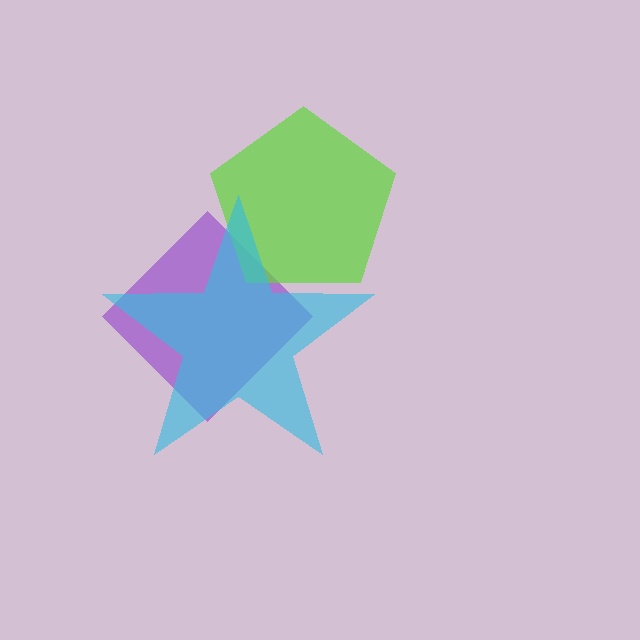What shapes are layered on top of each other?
The layered shapes are: a purple diamond, a lime pentagon, a cyan star.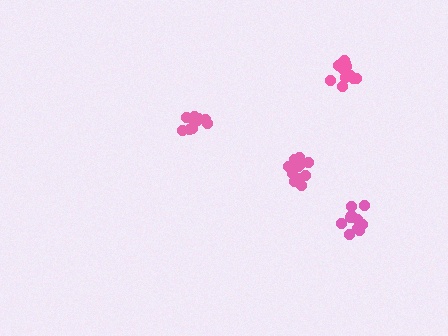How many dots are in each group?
Group 1: 11 dots, Group 2: 11 dots, Group 3: 12 dots, Group 4: 12 dots (46 total).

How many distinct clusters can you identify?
There are 4 distinct clusters.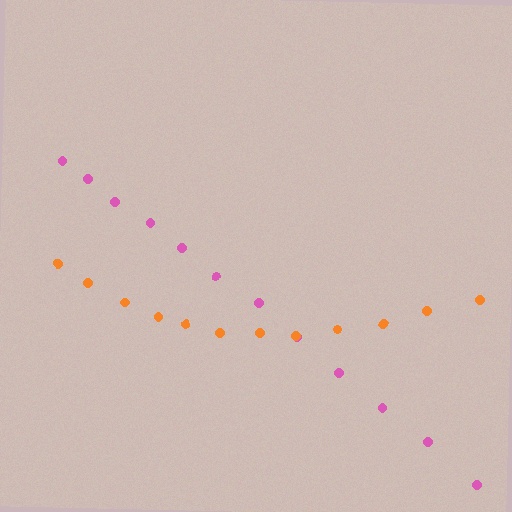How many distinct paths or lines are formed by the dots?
There are 2 distinct paths.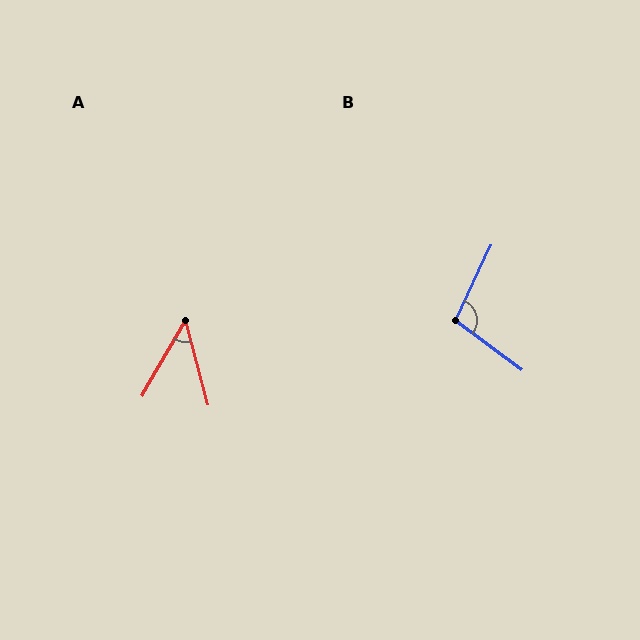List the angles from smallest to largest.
A (45°), B (102°).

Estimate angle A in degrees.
Approximately 45 degrees.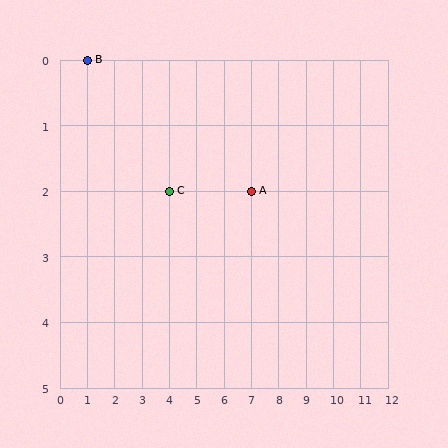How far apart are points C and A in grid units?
Points C and A are 3 columns apart.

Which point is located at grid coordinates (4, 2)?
Point C is at (4, 2).